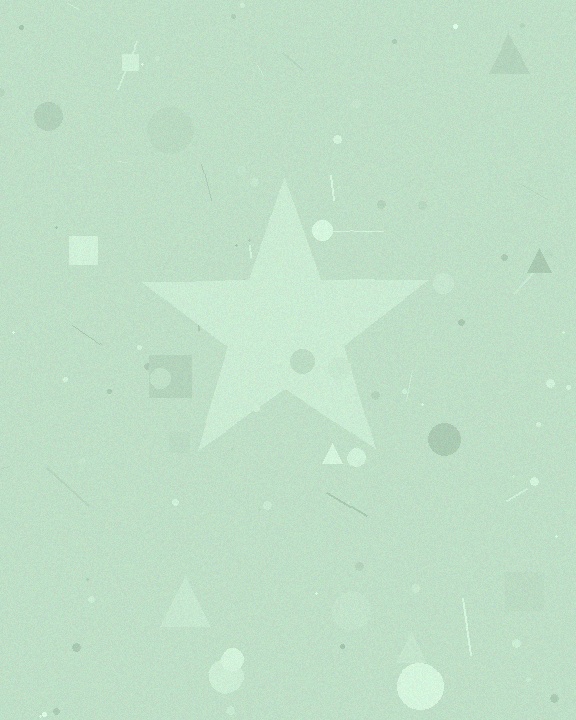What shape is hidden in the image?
A star is hidden in the image.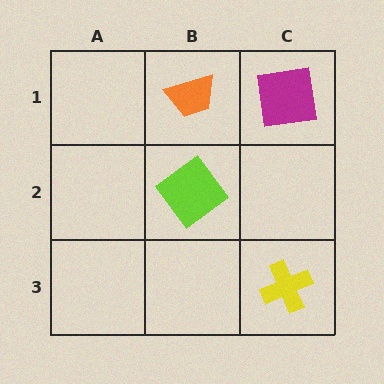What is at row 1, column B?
An orange trapezoid.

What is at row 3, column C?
A yellow cross.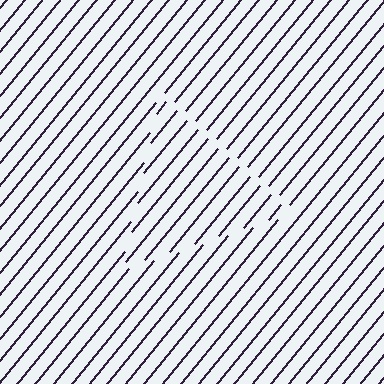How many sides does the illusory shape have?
3 sides — the line-ends trace a triangle.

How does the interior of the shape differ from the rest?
The interior of the shape contains the same grating, shifted by half a period — the contour is defined by the phase discontinuity where line-ends from the inner and outer gratings abut.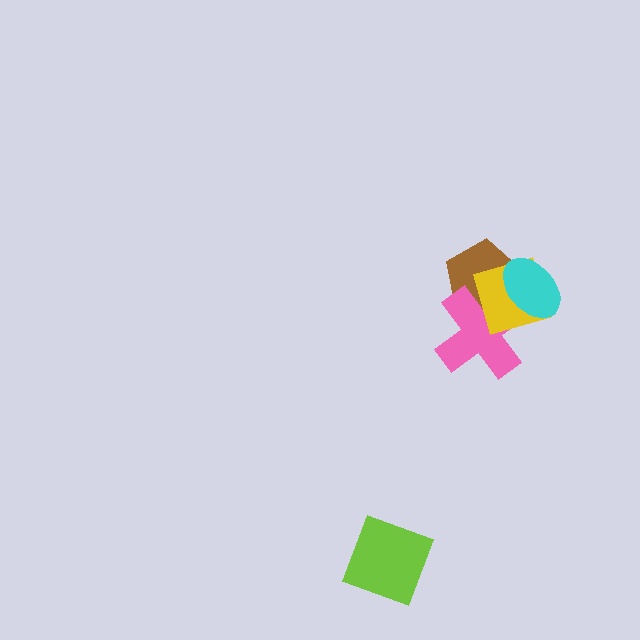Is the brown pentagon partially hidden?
Yes, it is partially covered by another shape.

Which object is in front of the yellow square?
The cyan ellipse is in front of the yellow square.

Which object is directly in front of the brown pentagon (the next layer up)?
The pink cross is directly in front of the brown pentagon.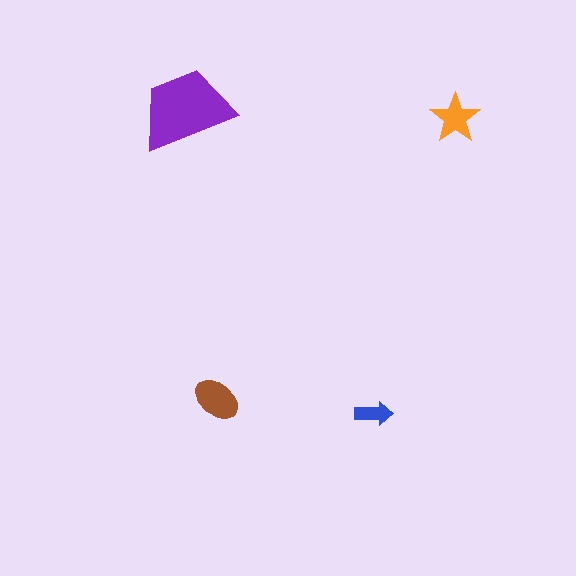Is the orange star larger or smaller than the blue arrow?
Larger.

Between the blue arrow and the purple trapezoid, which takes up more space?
The purple trapezoid.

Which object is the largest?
The purple trapezoid.